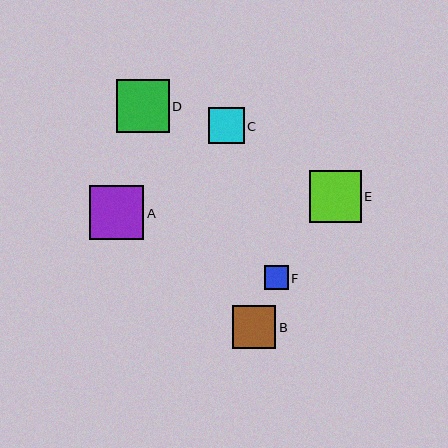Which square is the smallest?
Square F is the smallest with a size of approximately 24 pixels.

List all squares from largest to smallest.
From largest to smallest: A, D, E, B, C, F.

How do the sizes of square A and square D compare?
Square A and square D are approximately the same size.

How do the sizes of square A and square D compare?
Square A and square D are approximately the same size.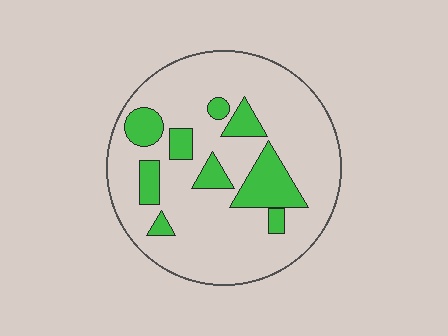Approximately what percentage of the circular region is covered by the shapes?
Approximately 20%.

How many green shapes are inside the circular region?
9.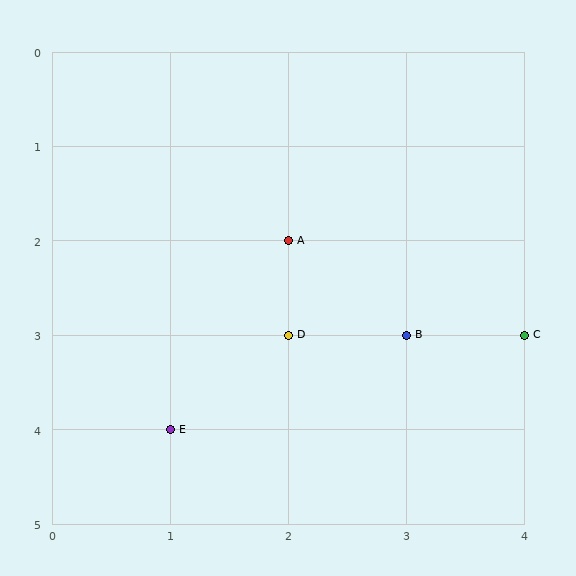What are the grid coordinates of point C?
Point C is at grid coordinates (4, 3).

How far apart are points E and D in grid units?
Points E and D are 1 column and 1 row apart (about 1.4 grid units diagonally).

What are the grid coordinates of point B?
Point B is at grid coordinates (3, 3).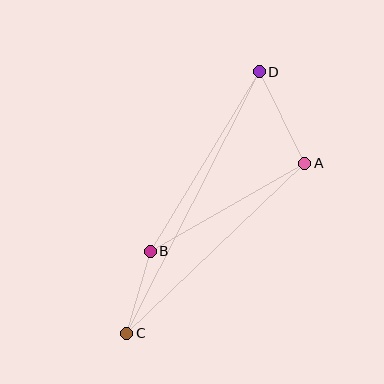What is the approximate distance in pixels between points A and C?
The distance between A and C is approximately 246 pixels.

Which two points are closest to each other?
Points B and C are closest to each other.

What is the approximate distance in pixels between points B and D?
The distance between B and D is approximately 210 pixels.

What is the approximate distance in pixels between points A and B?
The distance between A and B is approximately 178 pixels.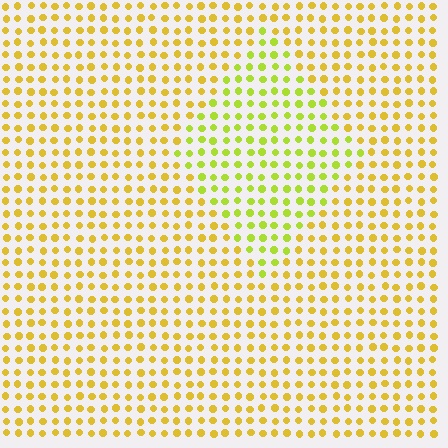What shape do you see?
I see a diamond.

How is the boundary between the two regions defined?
The boundary is defined purely by a slight shift in hue (about 30 degrees). Spacing, size, and orientation are identical on both sides.